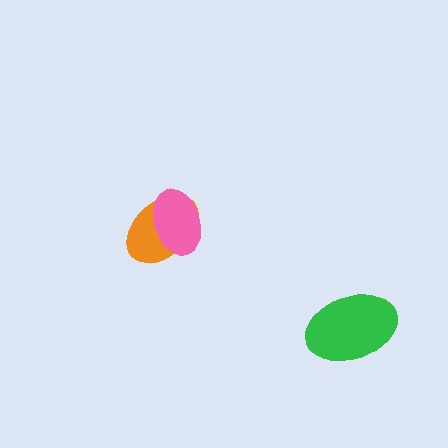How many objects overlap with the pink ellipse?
1 object overlaps with the pink ellipse.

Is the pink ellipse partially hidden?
No, no other shape covers it.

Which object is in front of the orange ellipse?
The pink ellipse is in front of the orange ellipse.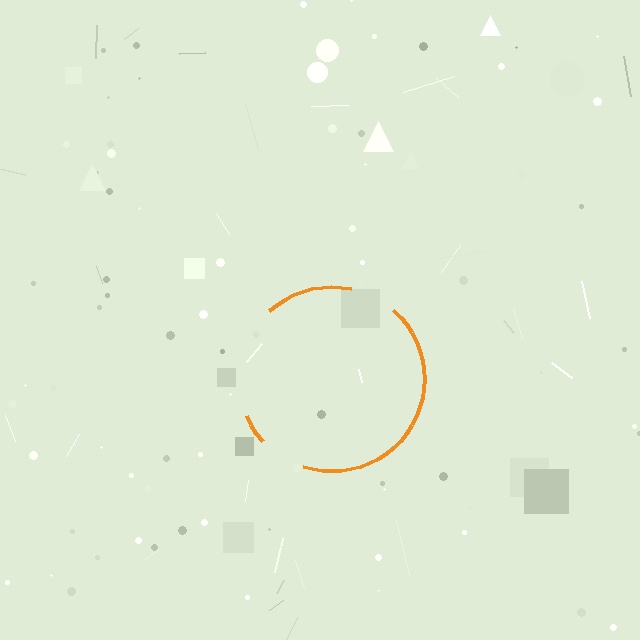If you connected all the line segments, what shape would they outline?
They would outline a circle.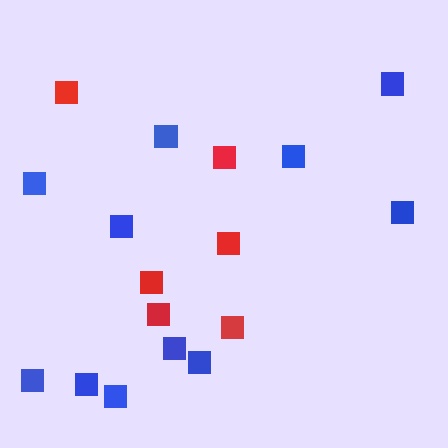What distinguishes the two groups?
There are 2 groups: one group of red squares (6) and one group of blue squares (11).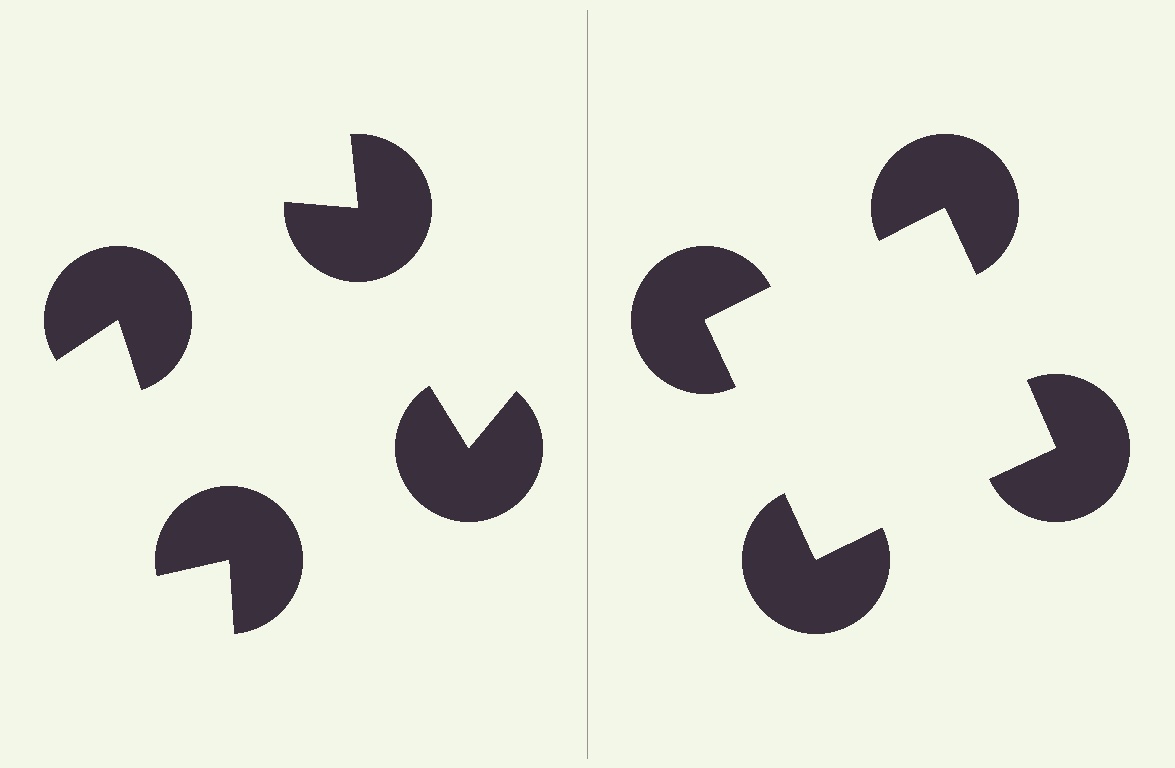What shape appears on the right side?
An illusory square.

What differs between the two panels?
The pac-man discs are positioned identically on both sides; only the wedge orientations differ. On the right they align to a square; on the left they are misaligned.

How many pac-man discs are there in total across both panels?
8 — 4 on each side.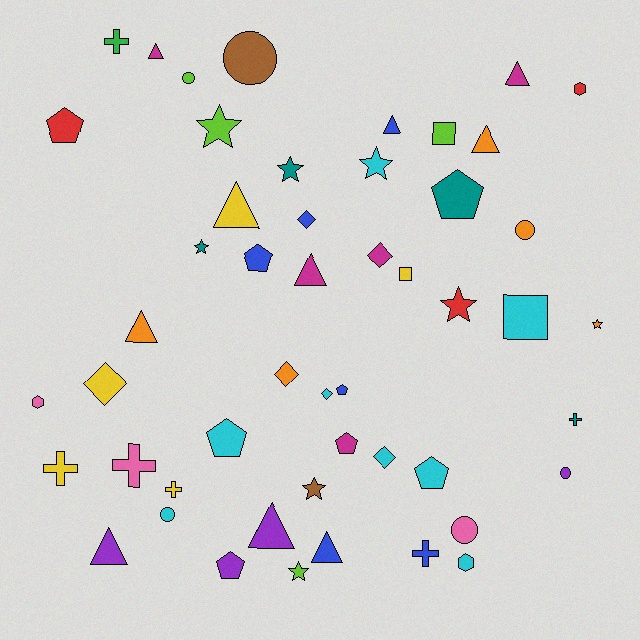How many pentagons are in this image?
There are 8 pentagons.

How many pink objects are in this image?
There are 3 pink objects.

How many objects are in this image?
There are 50 objects.